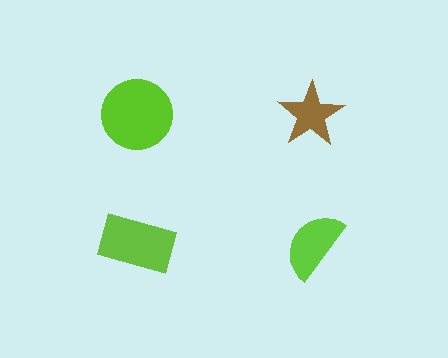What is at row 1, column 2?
A brown star.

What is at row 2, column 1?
A lime rectangle.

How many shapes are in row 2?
2 shapes.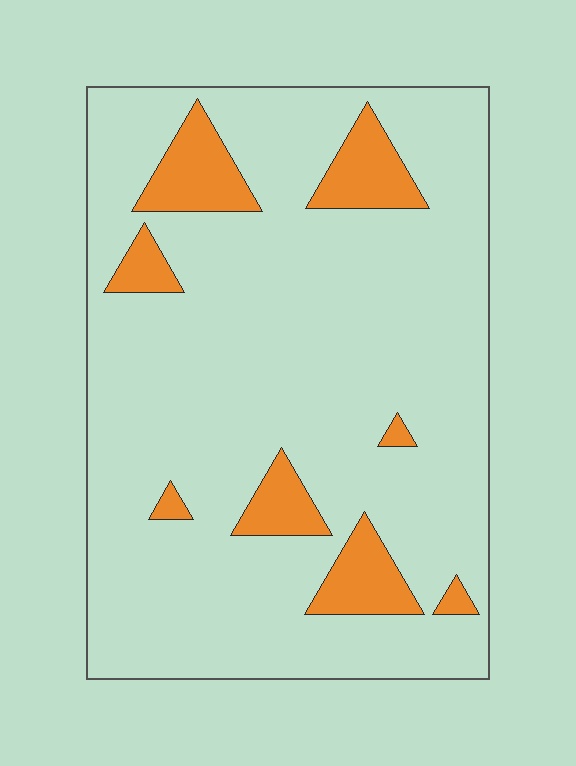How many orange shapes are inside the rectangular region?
8.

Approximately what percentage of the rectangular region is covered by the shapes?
Approximately 15%.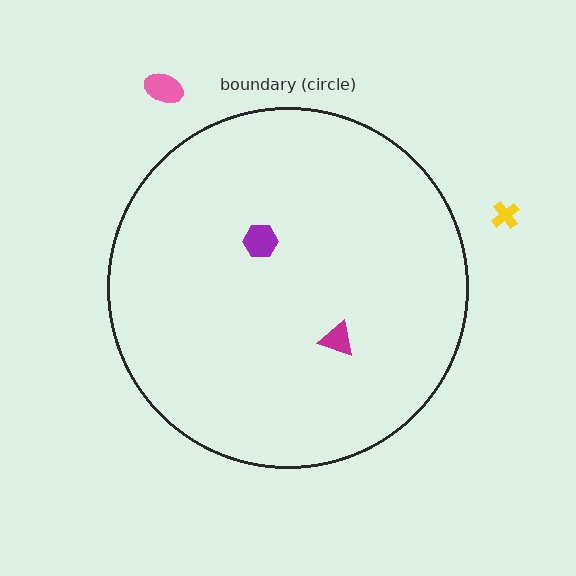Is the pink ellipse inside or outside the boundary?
Outside.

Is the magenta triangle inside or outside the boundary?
Inside.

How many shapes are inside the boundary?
2 inside, 2 outside.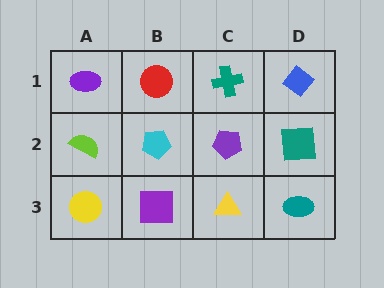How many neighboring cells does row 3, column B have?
3.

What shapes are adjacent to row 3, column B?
A cyan pentagon (row 2, column B), a yellow circle (row 3, column A), a yellow triangle (row 3, column C).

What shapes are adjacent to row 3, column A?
A lime semicircle (row 2, column A), a purple square (row 3, column B).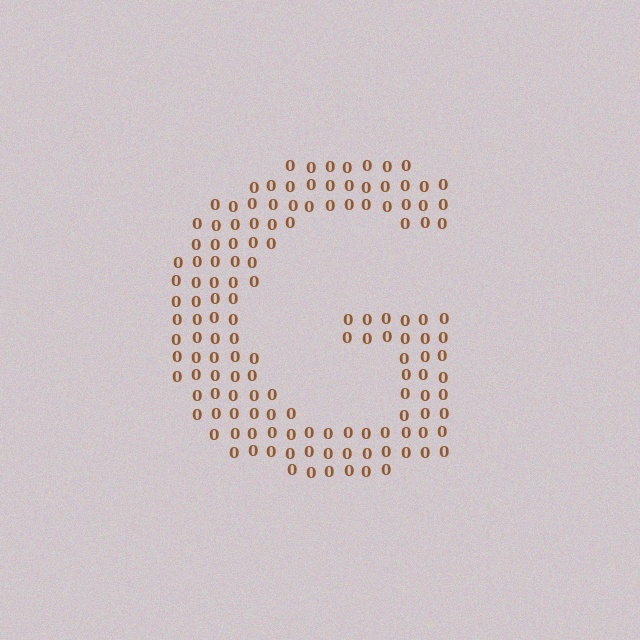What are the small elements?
The small elements are digit 0's.